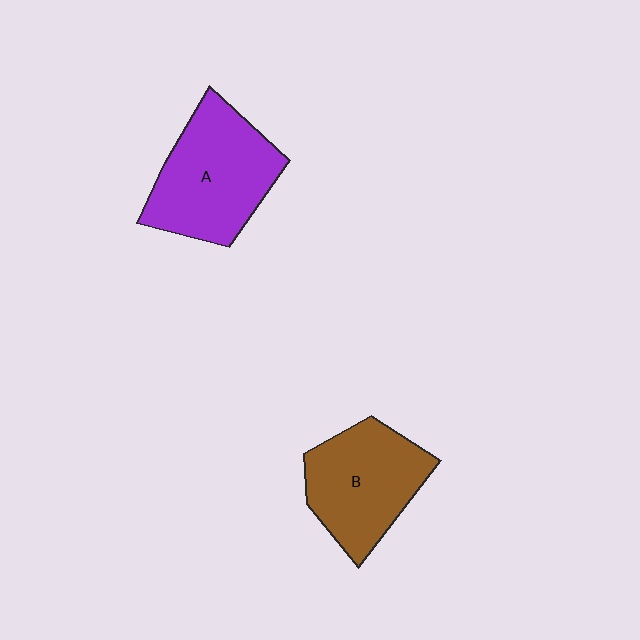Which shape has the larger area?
Shape A (purple).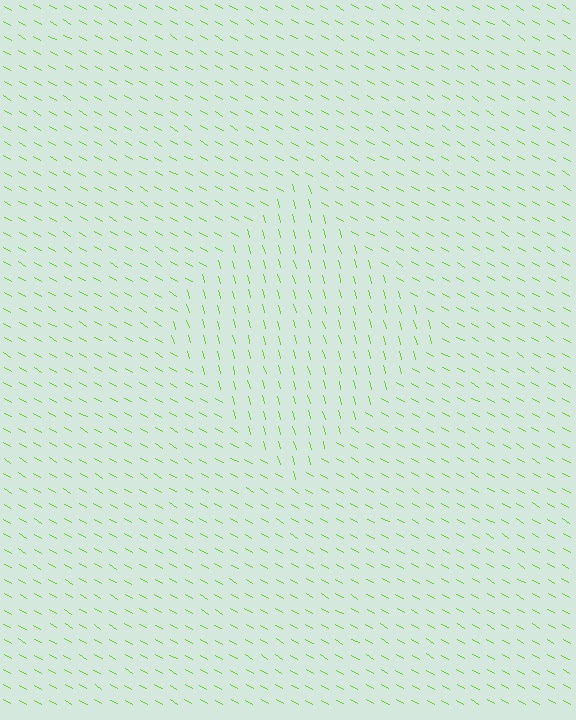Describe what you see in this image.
The image is filled with small lime line segments. A diamond region in the image has lines oriented differently from the surrounding lines, creating a visible texture boundary.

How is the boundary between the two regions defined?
The boundary is defined purely by a change in line orientation (approximately 45 degrees difference). All lines are the same color and thickness.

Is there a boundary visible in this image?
Yes, there is a texture boundary formed by a change in line orientation.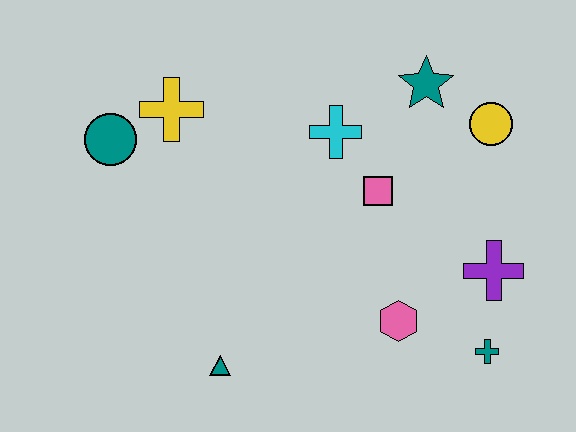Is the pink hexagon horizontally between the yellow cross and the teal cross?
Yes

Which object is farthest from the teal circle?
The teal cross is farthest from the teal circle.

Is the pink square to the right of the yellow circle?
No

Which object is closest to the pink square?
The cyan cross is closest to the pink square.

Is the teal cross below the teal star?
Yes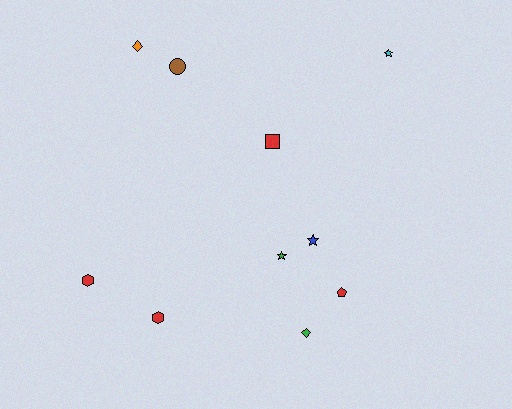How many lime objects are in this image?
There are no lime objects.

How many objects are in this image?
There are 10 objects.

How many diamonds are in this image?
There are 2 diamonds.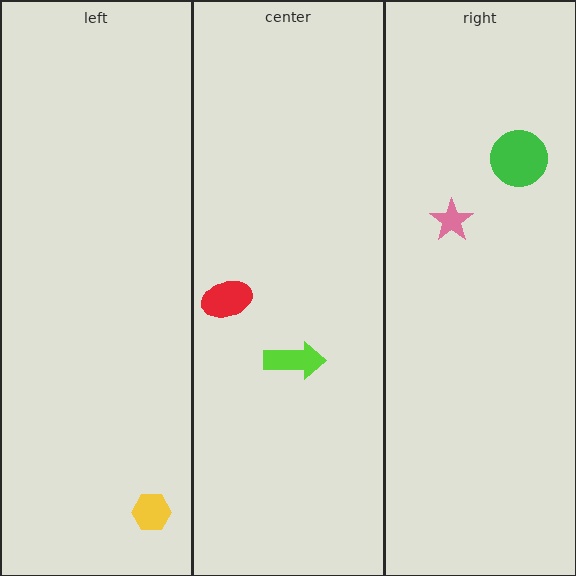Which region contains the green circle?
The right region.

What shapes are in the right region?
The green circle, the pink star.